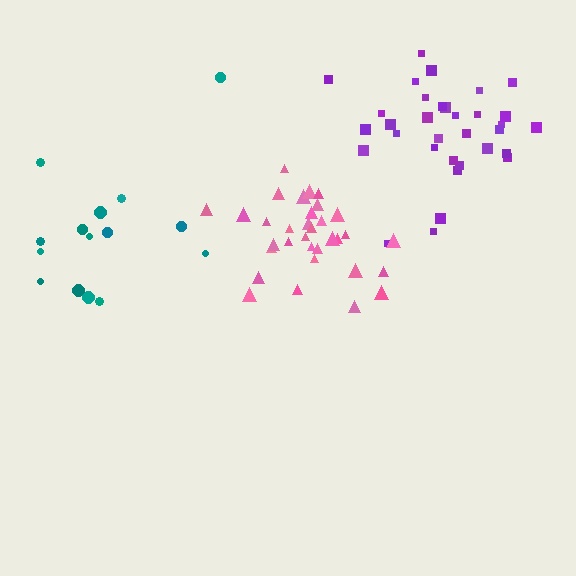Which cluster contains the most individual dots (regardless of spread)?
Purple (33).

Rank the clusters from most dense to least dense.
pink, purple, teal.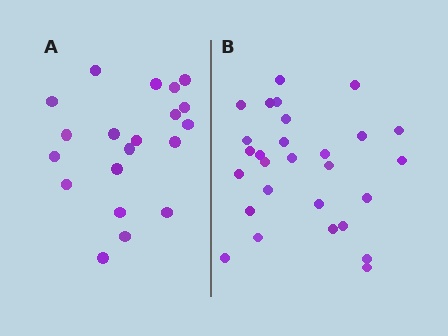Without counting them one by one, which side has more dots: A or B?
Region B (the right region) has more dots.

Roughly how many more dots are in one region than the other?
Region B has roughly 8 or so more dots than region A.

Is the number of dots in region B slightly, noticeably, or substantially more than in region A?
Region B has noticeably more, but not dramatically so. The ratio is roughly 1.4 to 1.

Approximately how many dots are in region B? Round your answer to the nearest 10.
About 30 dots. (The exact count is 28, which rounds to 30.)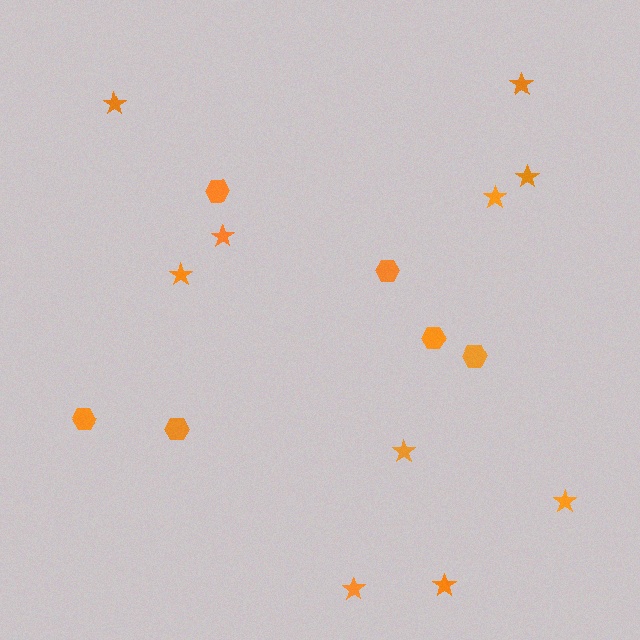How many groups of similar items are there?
There are 2 groups: one group of stars (10) and one group of hexagons (6).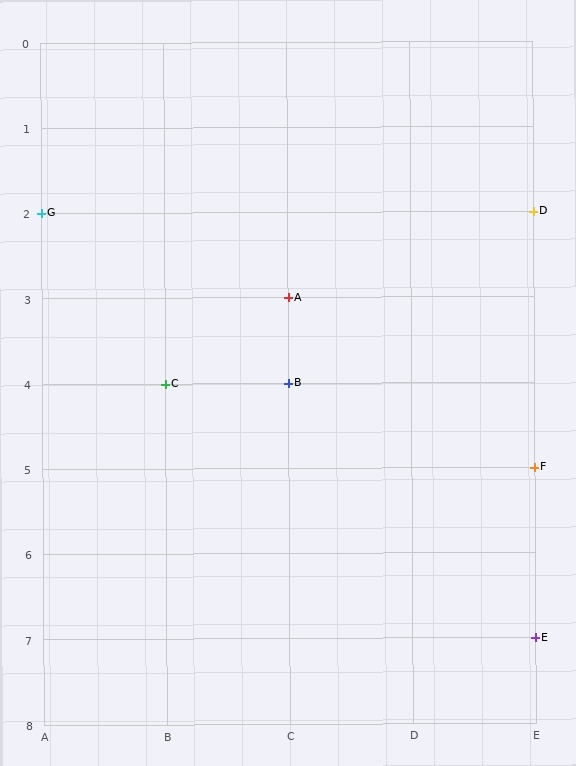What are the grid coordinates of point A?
Point A is at grid coordinates (C, 3).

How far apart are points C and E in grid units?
Points C and E are 3 columns and 3 rows apart (about 4.2 grid units diagonally).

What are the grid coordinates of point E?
Point E is at grid coordinates (E, 7).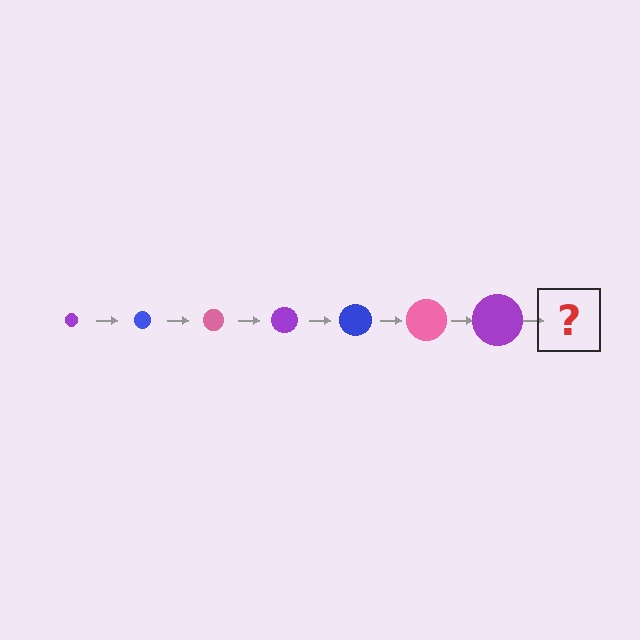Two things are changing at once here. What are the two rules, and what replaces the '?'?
The two rules are that the circle grows larger each step and the color cycles through purple, blue, and pink. The '?' should be a blue circle, larger than the previous one.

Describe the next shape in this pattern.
It should be a blue circle, larger than the previous one.